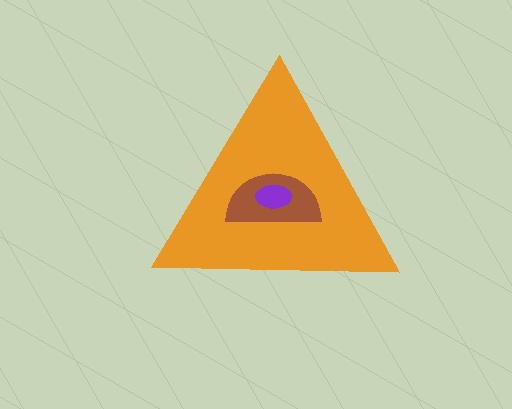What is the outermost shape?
The orange triangle.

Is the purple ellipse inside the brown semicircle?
Yes.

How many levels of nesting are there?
3.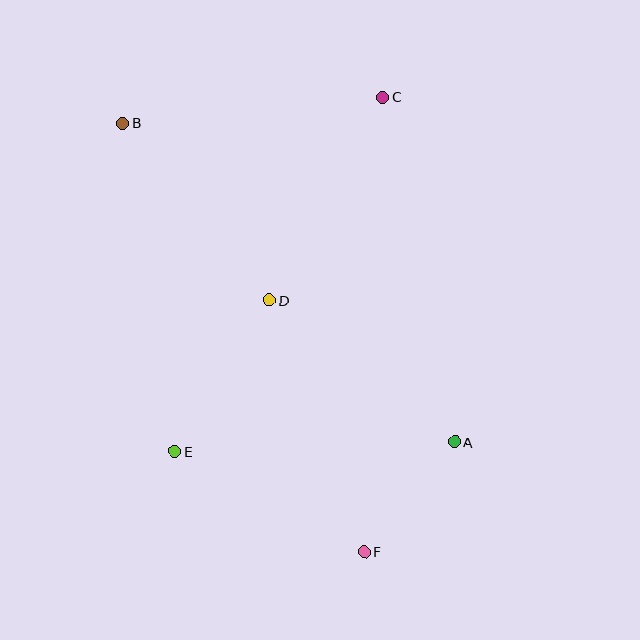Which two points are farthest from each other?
Points B and F are farthest from each other.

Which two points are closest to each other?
Points A and F are closest to each other.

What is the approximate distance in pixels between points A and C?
The distance between A and C is approximately 352 pixels.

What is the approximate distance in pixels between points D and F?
The distance between D and F is approximately 269 pixels.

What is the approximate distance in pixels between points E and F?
The distance between E and F is approximately 214 pixels.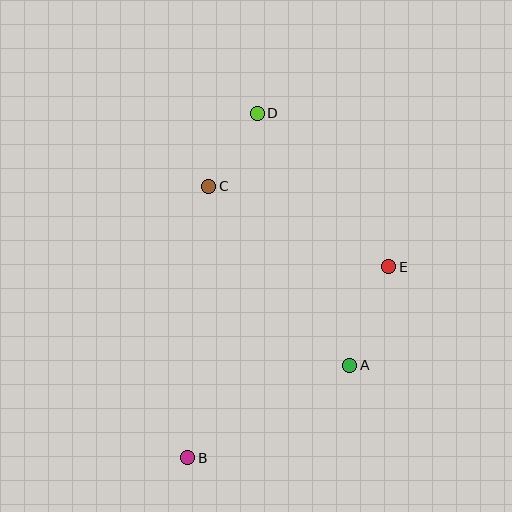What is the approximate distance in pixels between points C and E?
The distance between C and E is approximately 197 pixels.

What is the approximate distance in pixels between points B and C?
The distance between B and C is approximately 272 pixels.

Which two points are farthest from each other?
Points B and D are farthest from each other.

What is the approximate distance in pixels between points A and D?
The distance between A and D is approximately 268 pixels.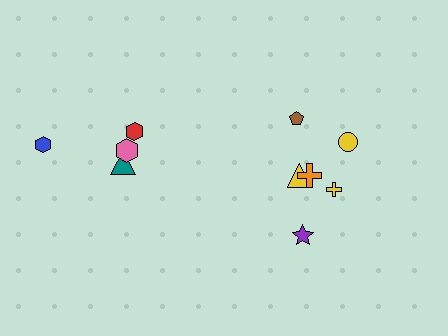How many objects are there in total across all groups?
There are 10 objects.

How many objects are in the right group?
There are 6 objects.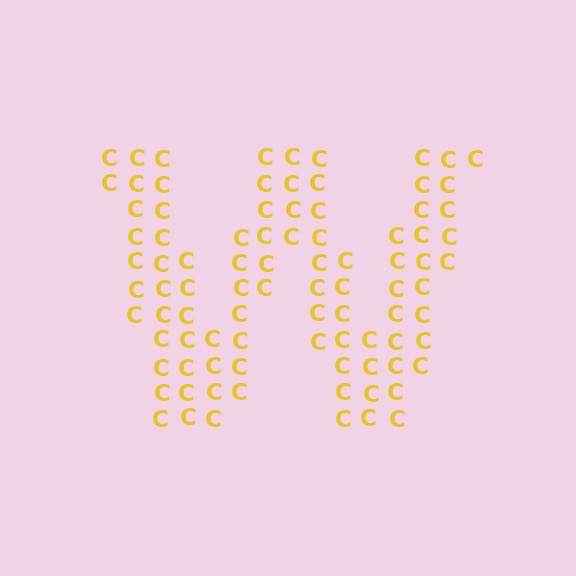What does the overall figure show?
The overall figure shows the letter W.